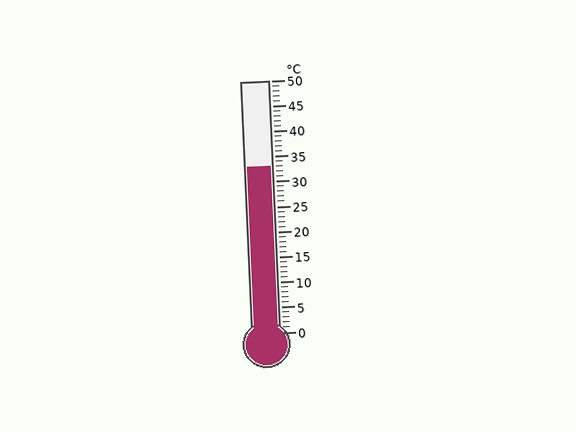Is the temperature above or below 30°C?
The temperature is above 30°C.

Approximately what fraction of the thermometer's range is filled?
The thermometer is filled to approximately 65% of its range.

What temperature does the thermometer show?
The thermometer shows approximately 33°C.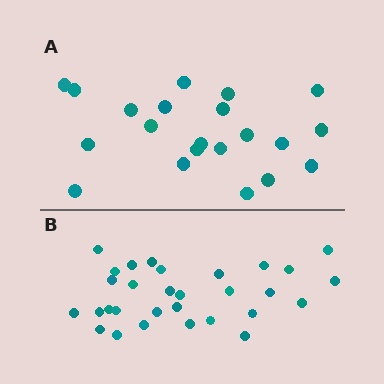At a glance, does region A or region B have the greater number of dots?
Region B (the bottom region) has more dots.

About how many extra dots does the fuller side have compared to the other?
Region B has roughly 8 or so more dots than region A.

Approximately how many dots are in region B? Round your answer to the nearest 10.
About 30 dots.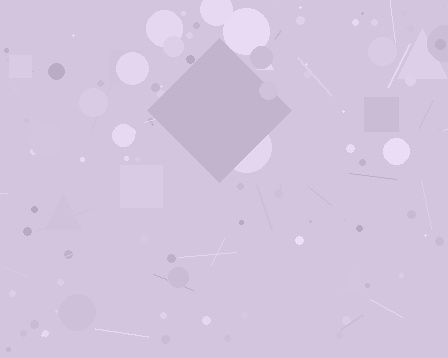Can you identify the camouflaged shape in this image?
The camouflaged shape is a diamond.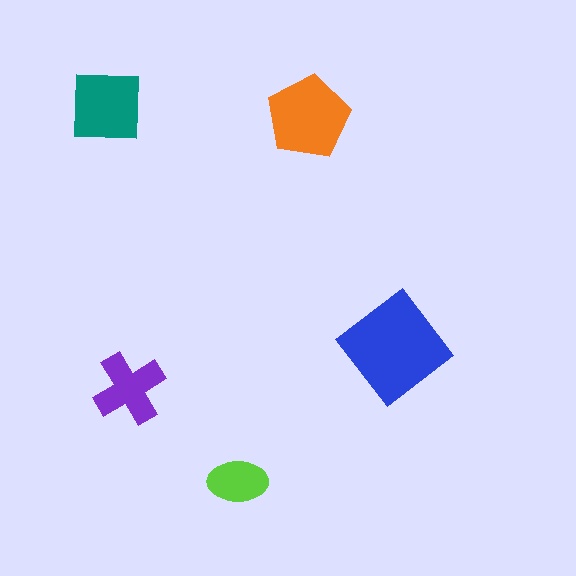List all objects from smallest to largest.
The lime ellipse, the purple cross, the teal square, the orange pentagon, the blue diamond.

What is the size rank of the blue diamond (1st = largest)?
1st.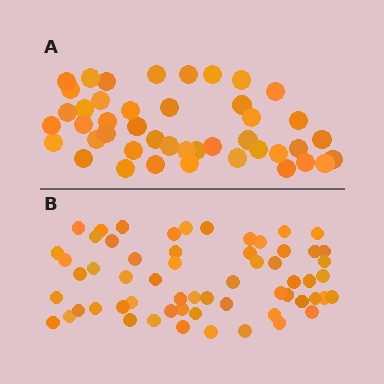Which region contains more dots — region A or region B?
Region B (the bottom region) has more dots.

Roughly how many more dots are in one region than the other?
Region B has approximately 15 more dots than region A.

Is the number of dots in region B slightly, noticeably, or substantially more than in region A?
Region B has noticeably more, but not dramatically so. The ratio is roughly 1.4 to 1.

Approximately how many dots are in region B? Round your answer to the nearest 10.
About 60 dots.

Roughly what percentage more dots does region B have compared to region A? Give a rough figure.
About 35% more.